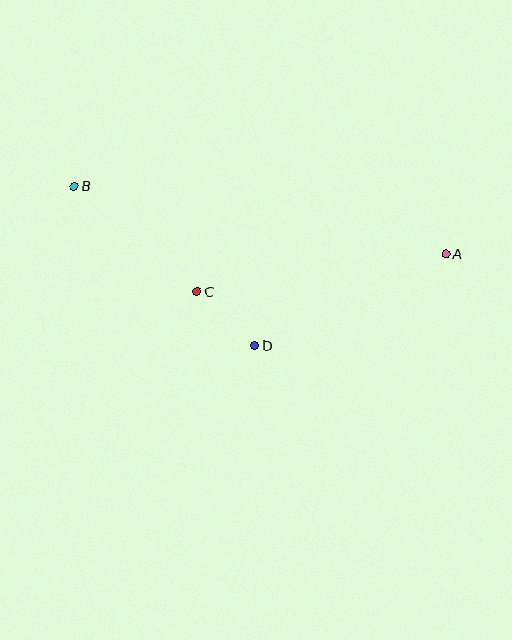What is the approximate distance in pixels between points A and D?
The distance between A and D is approximately 212 pixels.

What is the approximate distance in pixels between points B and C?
The distance between B and C is approximately 162 pixels.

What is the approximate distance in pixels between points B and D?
The distance between B and D is approximately 241 pixels.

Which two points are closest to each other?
Points C and D are closest to each other.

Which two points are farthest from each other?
Points A and B are farthest from each other.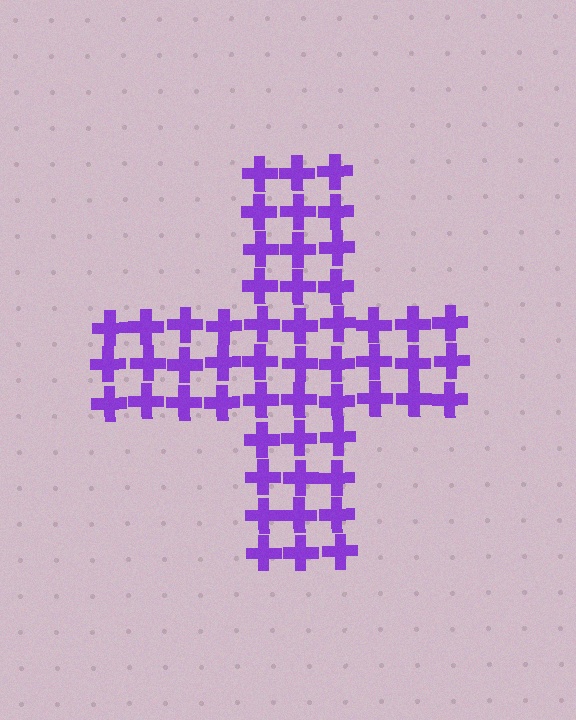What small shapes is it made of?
It is made of small crosses.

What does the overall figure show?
The overall figure shows a cross.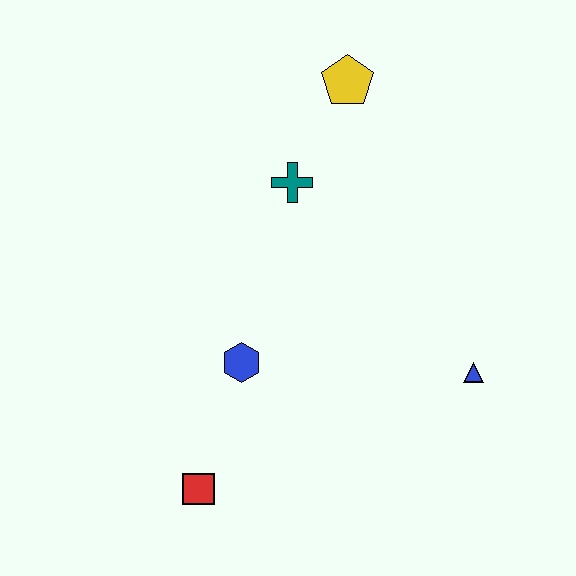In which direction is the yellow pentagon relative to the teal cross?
The yellow pentagon is above the teal cross.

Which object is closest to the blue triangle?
The blue hexagon is closest to the blue triangle.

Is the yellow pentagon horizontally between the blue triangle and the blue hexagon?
Yes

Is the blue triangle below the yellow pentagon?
Yes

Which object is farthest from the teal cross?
The red square is farthest from the teal cross.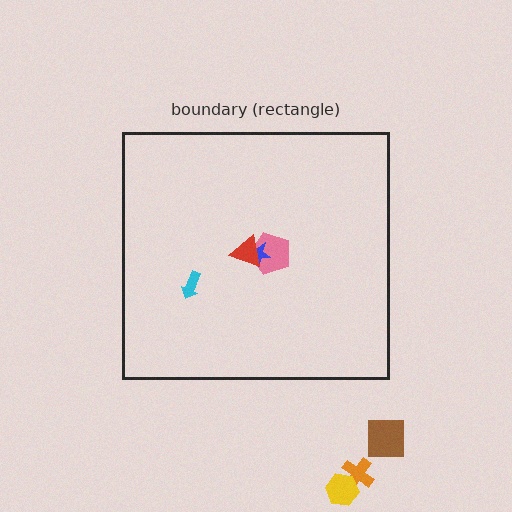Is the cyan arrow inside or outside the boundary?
Inside.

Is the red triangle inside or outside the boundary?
Inside.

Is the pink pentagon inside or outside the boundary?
Inside.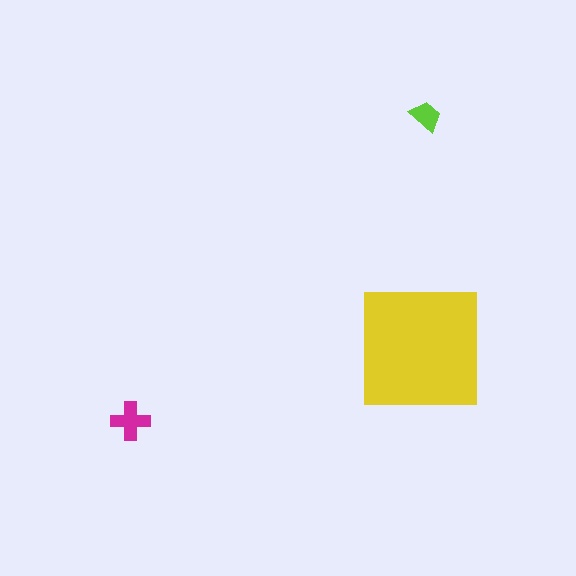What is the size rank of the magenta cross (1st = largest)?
2nd.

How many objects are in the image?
There are 3 objects in the image.